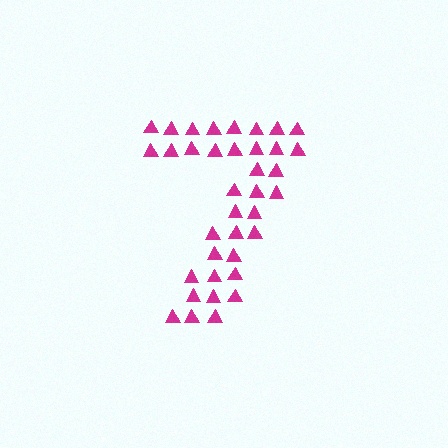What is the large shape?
The large shape is the digit 7.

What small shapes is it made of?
It is made of small triangles.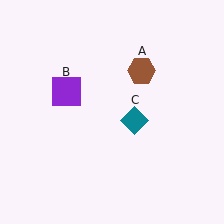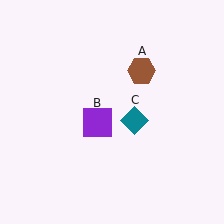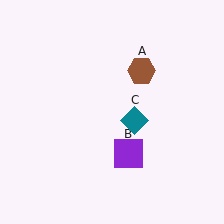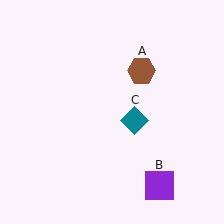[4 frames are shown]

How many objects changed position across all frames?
1 object changed position: purple square (object B).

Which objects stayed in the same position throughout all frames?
Brown hexagon (object A) and teal diamond (object C) remained stationary.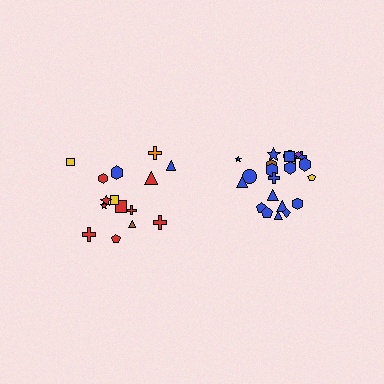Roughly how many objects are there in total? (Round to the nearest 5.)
Roughly 35 objects in total.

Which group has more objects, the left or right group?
The right group.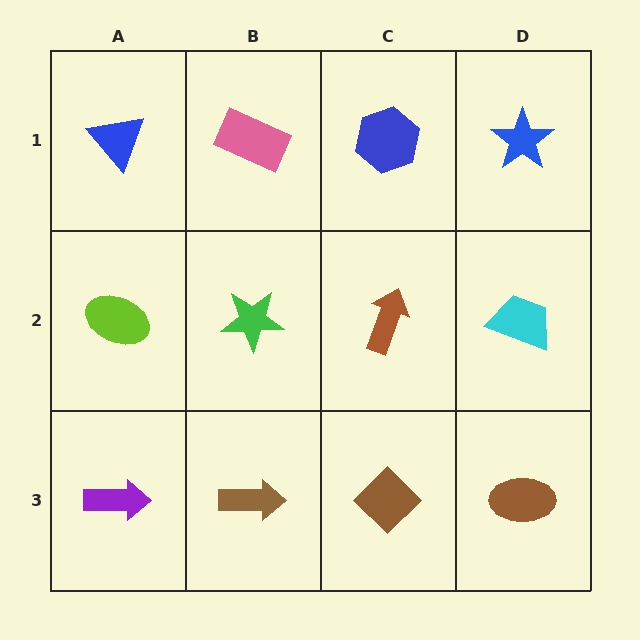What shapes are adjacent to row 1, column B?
A green star (row 2, column B), a blue triangle (row 1, column A), a blue hexagon (row 1, column C).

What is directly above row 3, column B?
A green star.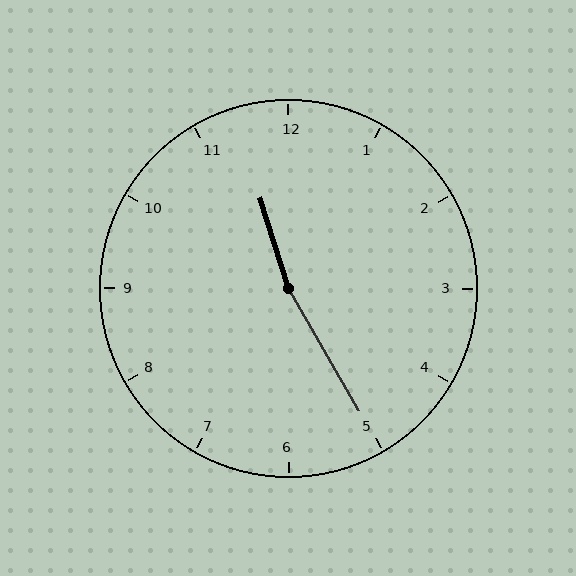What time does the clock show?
11:25.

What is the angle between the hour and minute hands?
Approximately 168 degrees.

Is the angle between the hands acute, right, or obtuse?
It is obtuse.